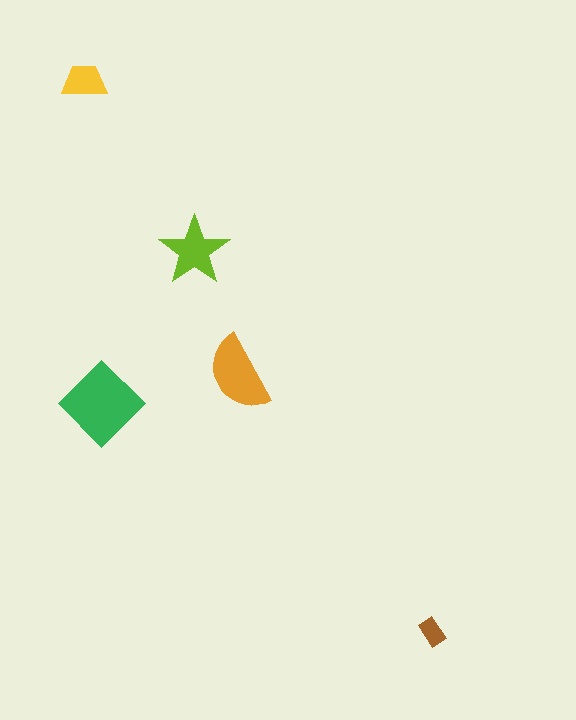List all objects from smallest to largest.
The brown rectangle, the yellow trapezoid, the lime star, the orange semicircle, the green diamond.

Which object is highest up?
The yellow trapezoid is topmost.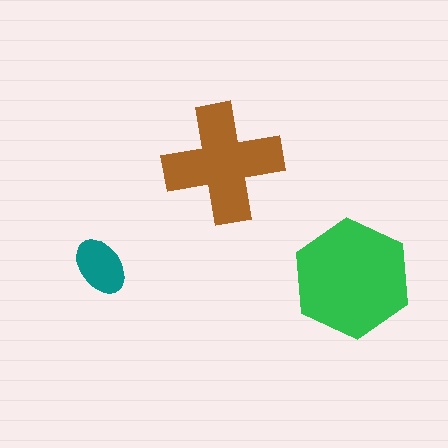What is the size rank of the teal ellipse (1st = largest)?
3rd.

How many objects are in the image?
There are 3 objects in the image.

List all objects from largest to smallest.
The green hexagon, the brown cross, the teal ellipse.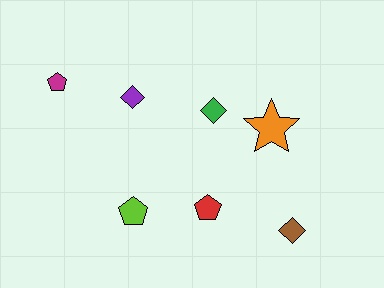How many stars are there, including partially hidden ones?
There is 1 star.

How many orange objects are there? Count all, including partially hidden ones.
There is 1 orange object.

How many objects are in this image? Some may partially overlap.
There are 7 objects.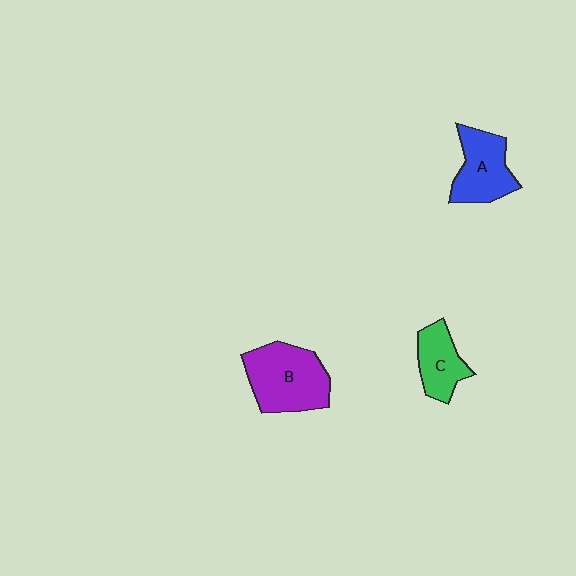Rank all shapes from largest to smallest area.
From largest to smallest: B (purple), A (blue), C (green).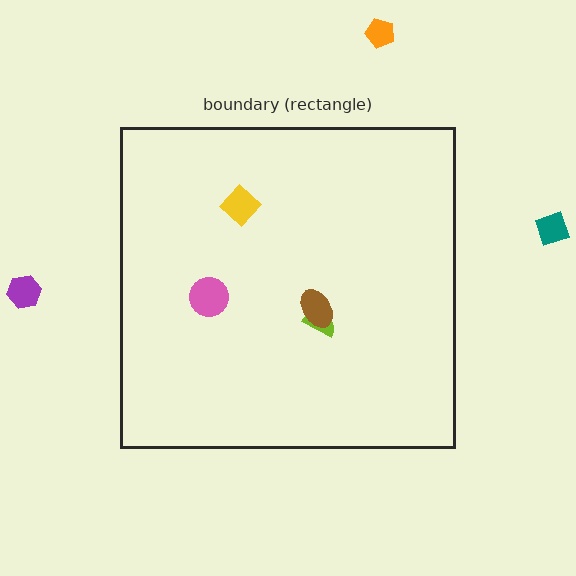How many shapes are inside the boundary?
4 inside, 3 outside.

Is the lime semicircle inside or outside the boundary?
Inside.